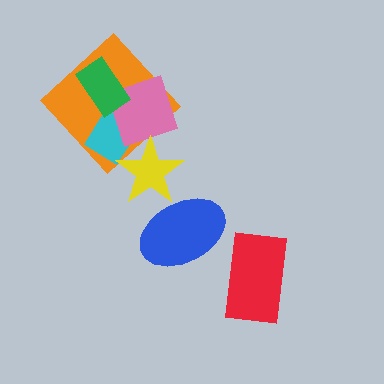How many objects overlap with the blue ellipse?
1 object overlaps with the blue ellipse.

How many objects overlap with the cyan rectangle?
4 objects overlap with the cyan rectangle.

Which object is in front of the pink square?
The green rectangle is in front of the pink square.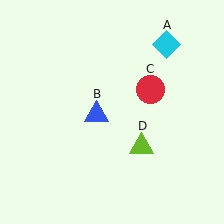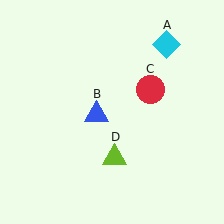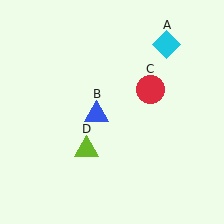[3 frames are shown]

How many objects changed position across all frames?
1 object changed position: lime triangle (object D).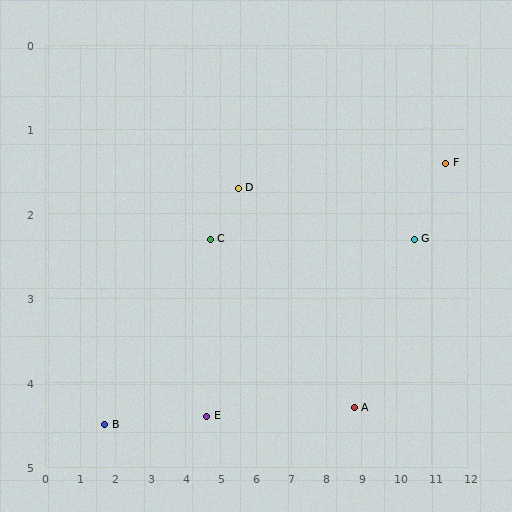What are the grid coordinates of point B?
Point B is at approximately (1.7, 4.5).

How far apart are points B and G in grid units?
Points B and G are about 9.1 grid units apart.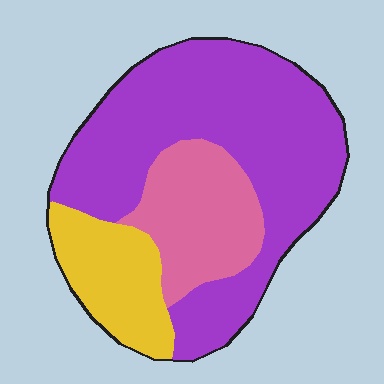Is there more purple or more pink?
Purple.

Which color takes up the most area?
Purple, at roughly 60%.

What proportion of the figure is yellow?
Yellow covers around 15% of the figure.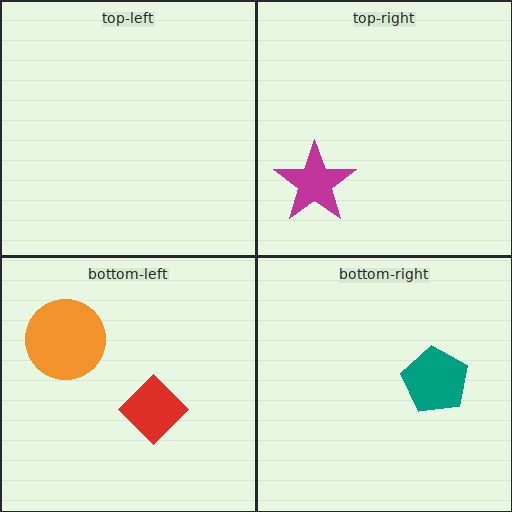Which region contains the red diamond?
The bottom-left region.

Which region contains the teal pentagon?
The bottom-right region.